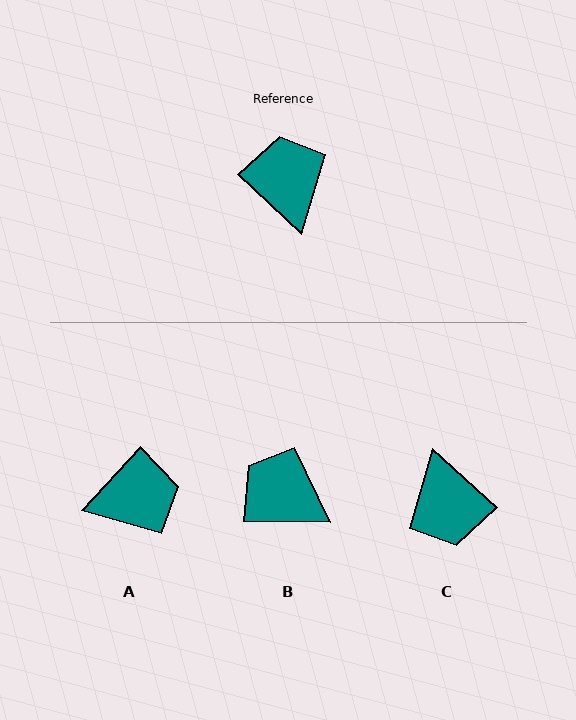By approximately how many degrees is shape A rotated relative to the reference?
Approximately 89 degrees clockwise.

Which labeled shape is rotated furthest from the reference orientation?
C, about 179 degrees away.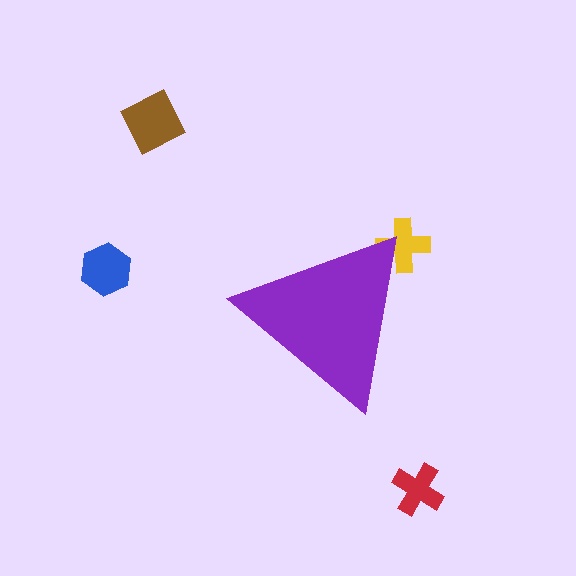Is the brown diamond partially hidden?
No, the brown diamond is fully visible.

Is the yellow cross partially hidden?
Yes, the yellow cross is partially hidden behind the purple triangle.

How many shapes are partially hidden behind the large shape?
1 shape is partially hidden.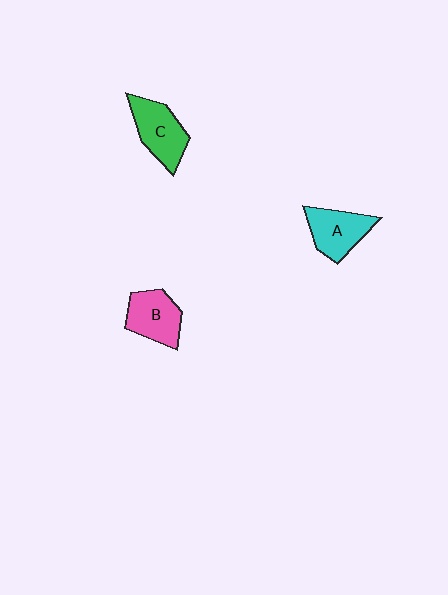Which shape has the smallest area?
Shape A (cyan).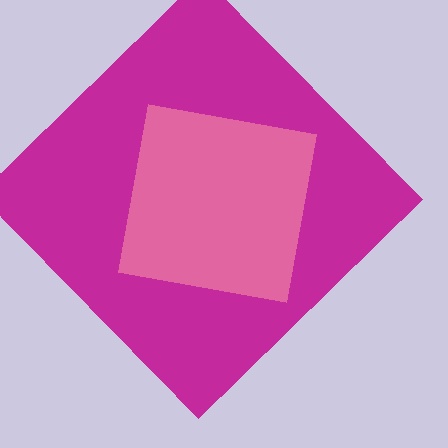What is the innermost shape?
The pink square.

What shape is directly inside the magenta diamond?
The pink square.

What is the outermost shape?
The magenta diamond.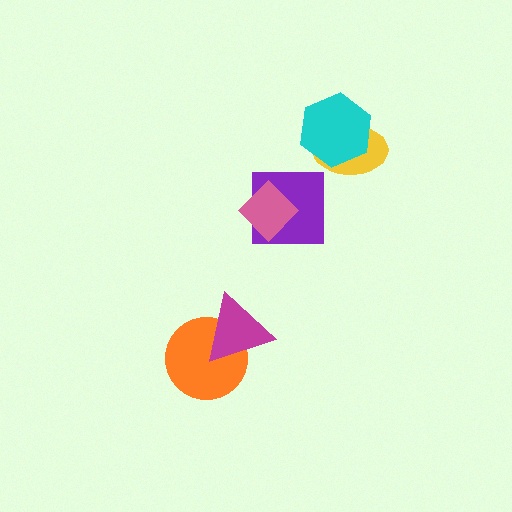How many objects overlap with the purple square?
1 object overlaps with the purple square.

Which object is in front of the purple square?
The pink diamond is in front of the purple square.